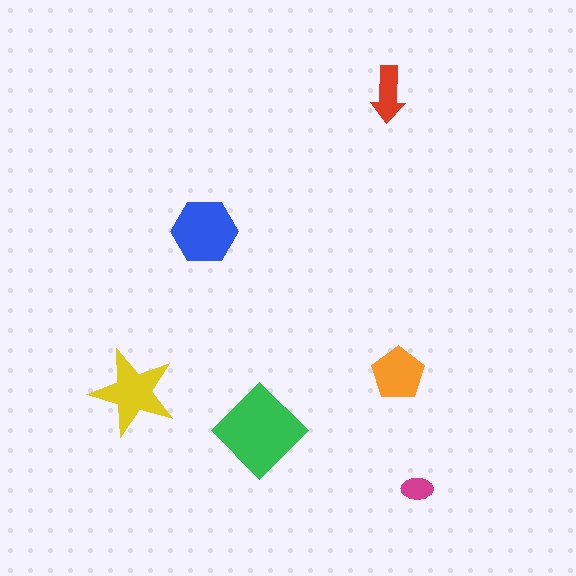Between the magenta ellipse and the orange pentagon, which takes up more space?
The orange pentagon.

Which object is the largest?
The green diamond.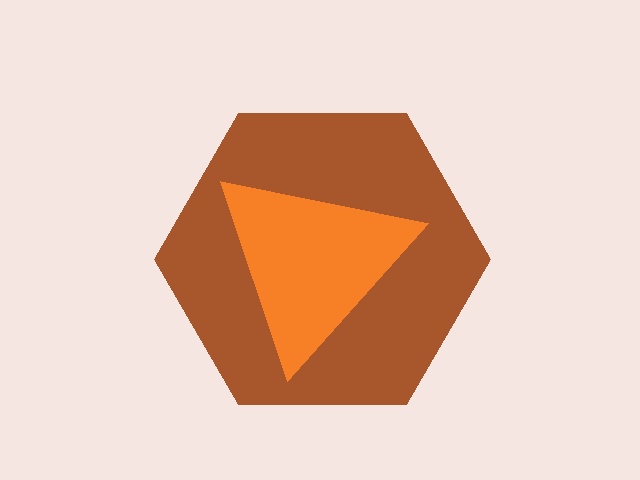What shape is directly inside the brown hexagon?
The orange triangle.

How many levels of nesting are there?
2.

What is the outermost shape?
The brown hexagon.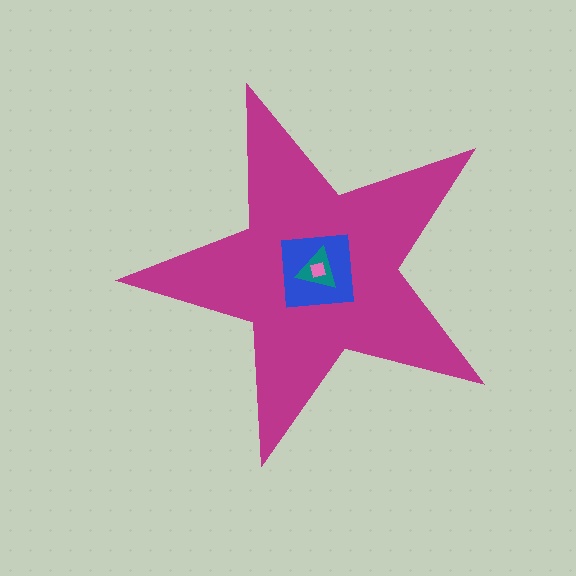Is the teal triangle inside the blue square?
Yes.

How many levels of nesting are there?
4.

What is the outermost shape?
The magenta star.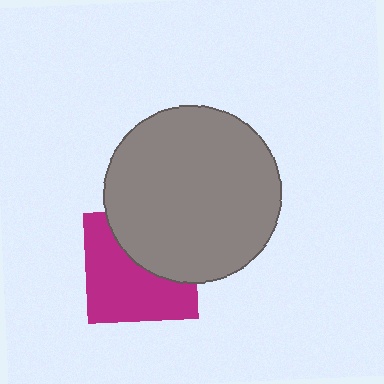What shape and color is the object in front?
The object in front is a gray circle.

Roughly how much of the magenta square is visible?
About half of it is visible (roughly 58%).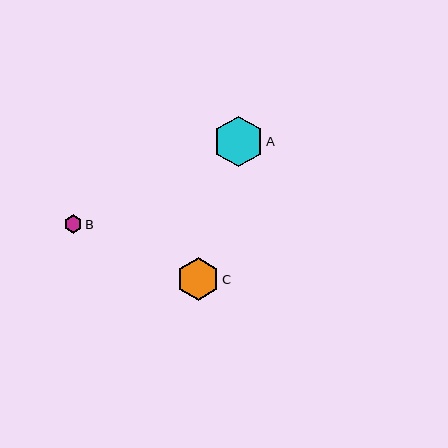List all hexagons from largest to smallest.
From largest to smallest: A, C, B.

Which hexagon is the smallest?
Hexagon B is the smallest with a size of approximately 18 pixels.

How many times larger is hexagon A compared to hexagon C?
Hexagon A is approximately 1.2 times the size of hexagon C.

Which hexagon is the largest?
Hexagon A is the largest with a size of approximately 50 pixels.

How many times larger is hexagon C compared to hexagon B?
Hexagon C is approximately 2.3 times the size of hexagon B.